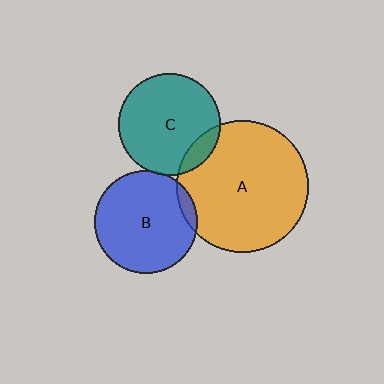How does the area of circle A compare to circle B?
Approximately 1.7 times.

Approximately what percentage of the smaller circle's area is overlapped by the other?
Approximately 5%.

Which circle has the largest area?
Circle A (orange).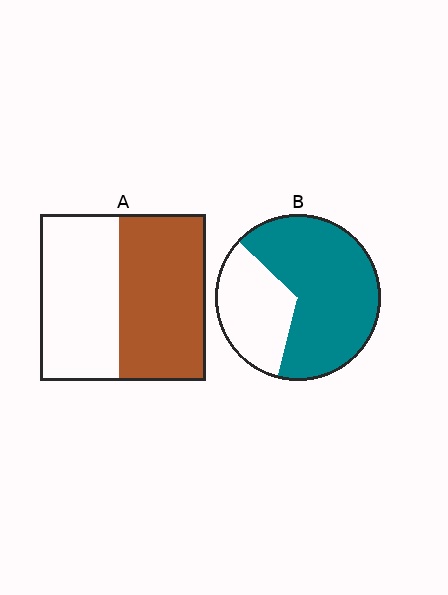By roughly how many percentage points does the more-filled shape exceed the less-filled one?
By roughly 15 percentage points (B over A).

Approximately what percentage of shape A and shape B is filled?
A is approximately 50% and B is approximately 65%.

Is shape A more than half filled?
Roughly half.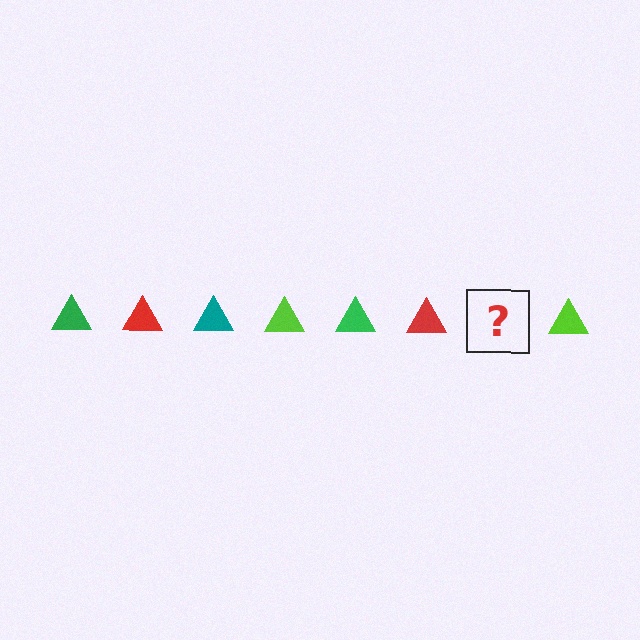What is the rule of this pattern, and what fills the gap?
The rule is that the pattern cycles through green, red, teal, lime triangles. The gap should be filled with a teal triangle.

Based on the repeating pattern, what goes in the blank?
The blank should be a teal triangle.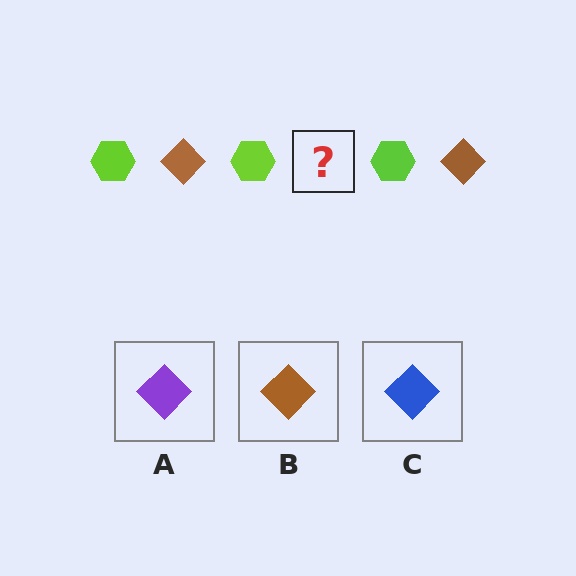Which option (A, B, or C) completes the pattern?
B.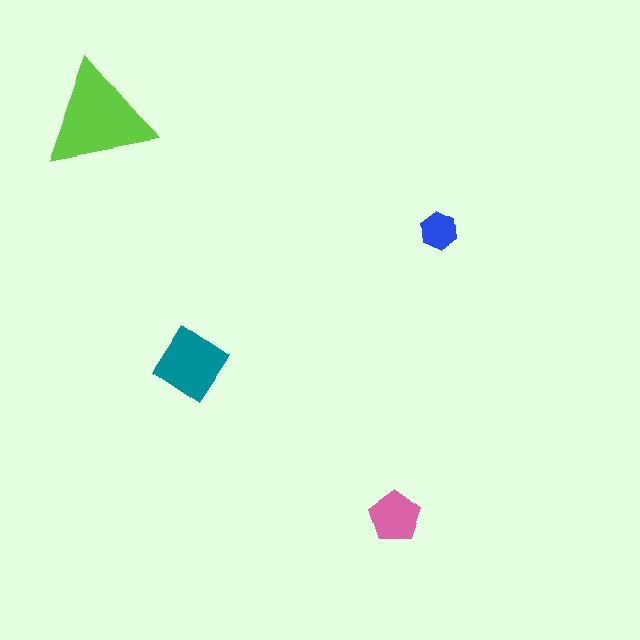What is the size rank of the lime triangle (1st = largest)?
1st.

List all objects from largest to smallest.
The lime triangle, the teal diamond, the pink pentagon, the blue hexagon.